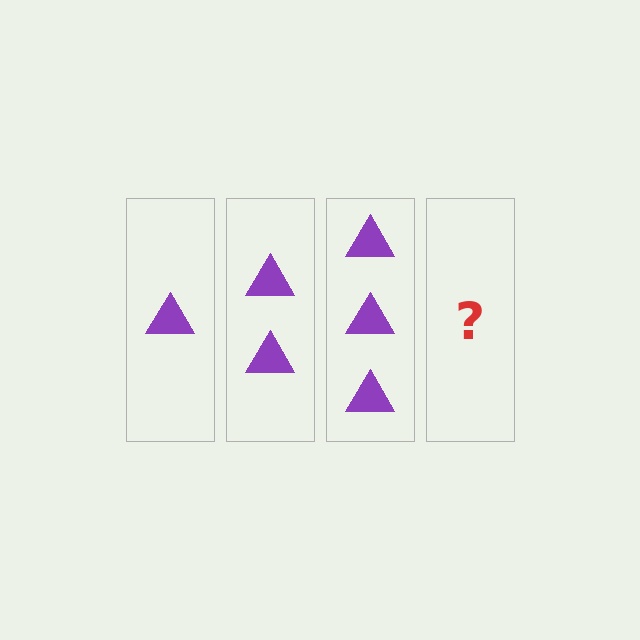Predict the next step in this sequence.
The next step is 4 triangles.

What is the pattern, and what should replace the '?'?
The pattern is that each step adds one more triangle. The '?' should be 4 triangles.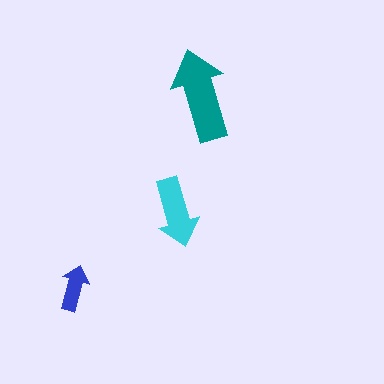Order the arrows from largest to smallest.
the teal one, the cyan one, the blue one.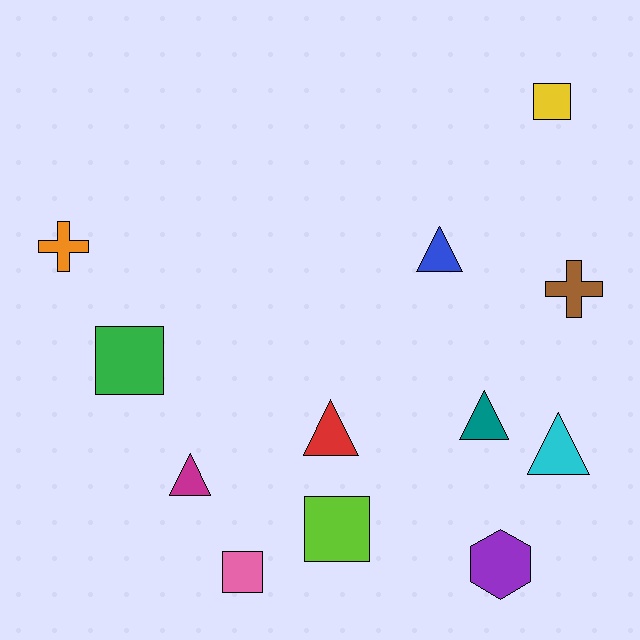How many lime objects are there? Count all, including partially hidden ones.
There is 1 lime object.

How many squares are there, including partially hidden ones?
There are 4 squares.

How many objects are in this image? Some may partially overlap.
There are 12 objects.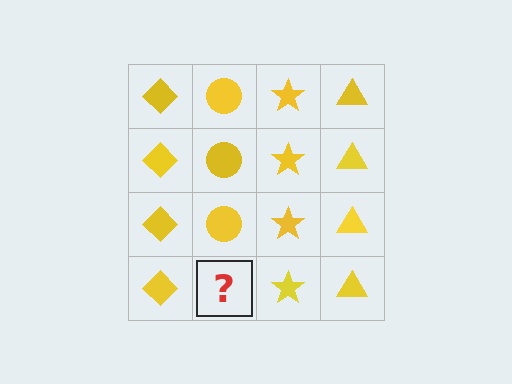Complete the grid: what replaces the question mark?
The question mark should be replaced with a yellow circle.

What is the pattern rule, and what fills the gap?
The rule is that each column has a consistent shape. The gap should be filled with a yellow circle.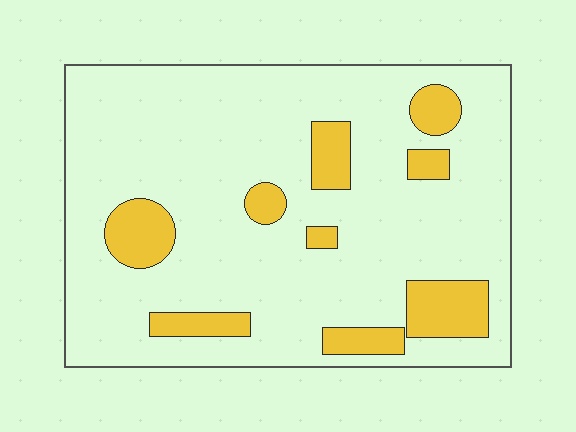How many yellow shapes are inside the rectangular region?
9.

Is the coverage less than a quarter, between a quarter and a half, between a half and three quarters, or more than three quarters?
Less than a quarter.